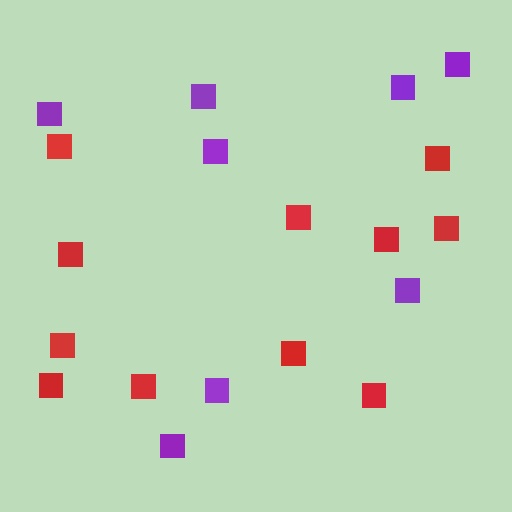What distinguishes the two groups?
There are 2 groups: one group of purple squares (8) and one group of red squares (11).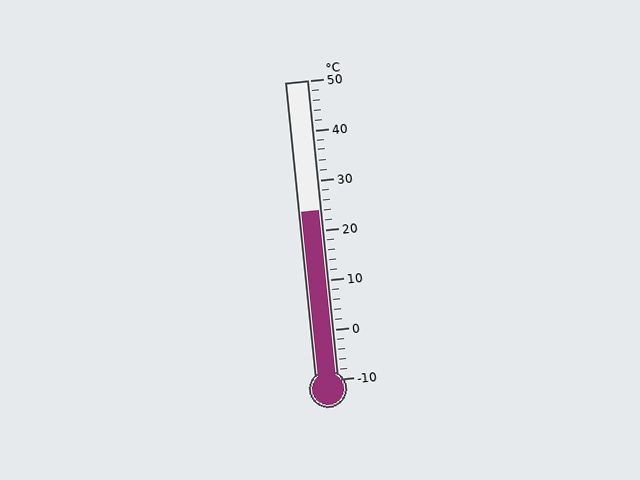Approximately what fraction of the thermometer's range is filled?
The thermometer is filled to approximately 55% of its range.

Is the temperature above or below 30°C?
The temperature is below 30°C.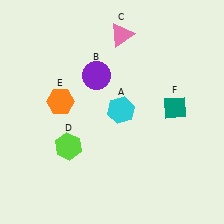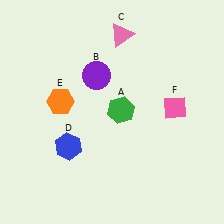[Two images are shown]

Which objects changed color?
A changed from cyan to green. D changed from lime to blue. F changed from teal to pink.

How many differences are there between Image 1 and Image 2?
There are 3 differences between the two images.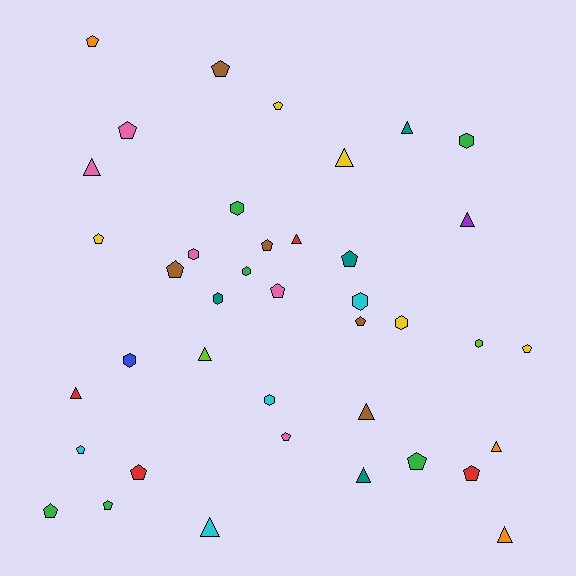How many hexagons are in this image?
There are 10 hexagons.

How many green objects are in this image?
There are 6 green objects.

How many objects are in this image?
There are 40 objects.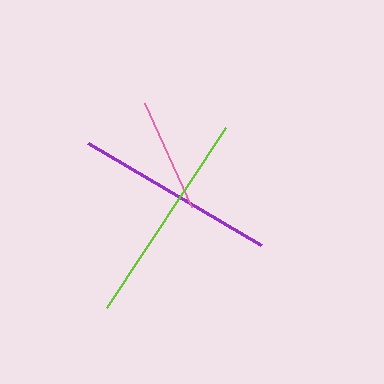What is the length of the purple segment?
The purple segment is approximately 201 pixels long.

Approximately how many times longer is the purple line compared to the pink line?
The purple line is approximately 1.8 times the length of the pink line.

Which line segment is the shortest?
The pink line is the shortest at approximately 114 pixels.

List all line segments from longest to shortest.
From longest to shortest: lime, purple, pink.